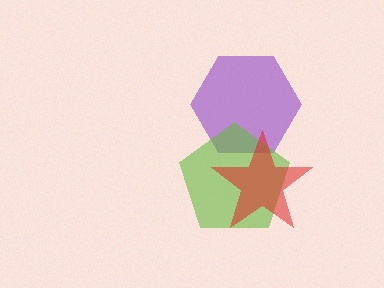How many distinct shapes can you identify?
There are 3 distinct shapes: a purple hexagon, a lime pentagon, a red star.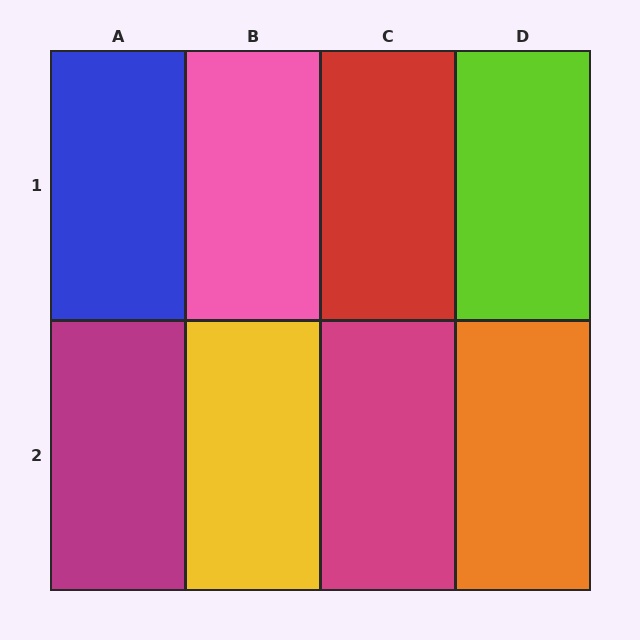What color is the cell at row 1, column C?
Red.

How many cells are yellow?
1 cell is yellow.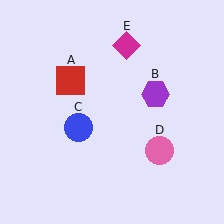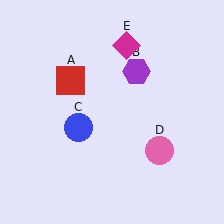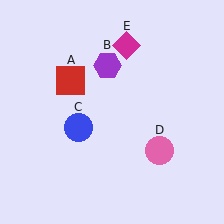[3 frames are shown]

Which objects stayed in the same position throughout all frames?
Red square (object A) and blue circle (object C) and pink circle (object D) and magenta diamond (object E) remained stationary.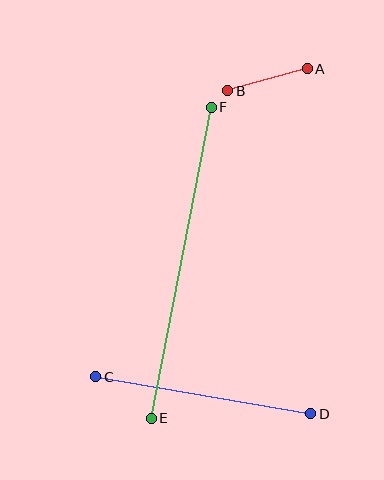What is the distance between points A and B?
The distance is approximately 83 pixels.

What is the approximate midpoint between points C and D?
The midpoint is at approximately (203, 395) pixels.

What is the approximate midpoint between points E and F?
The midpoint is at approximately (181, 263) pixels.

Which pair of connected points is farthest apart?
Points E and F are farthest apart.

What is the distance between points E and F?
The distance is approximately 317 pixels.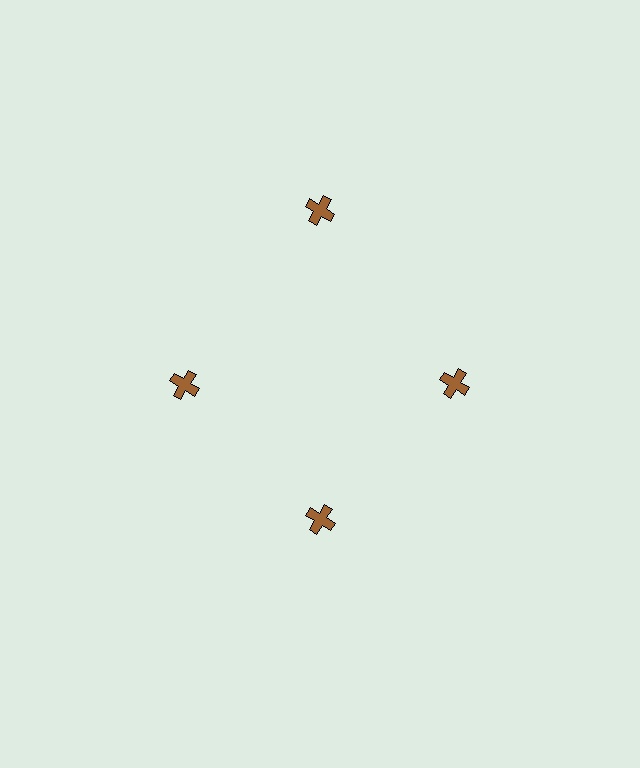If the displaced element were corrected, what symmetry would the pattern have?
It would have 4-fold rotational symmetry — the pattern would map onto itself every 90 degrees.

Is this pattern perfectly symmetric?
No. The 4 brown crosses are arranged in a ring, but one element near the 12 o'clock position is pushed outward from the center, breaking the 4-fold rotational symmetry.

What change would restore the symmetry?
The symmetry would be restored by moving it inward, back onto the ring so that all 4 crosses sit at equal angles and equal distance from the center.